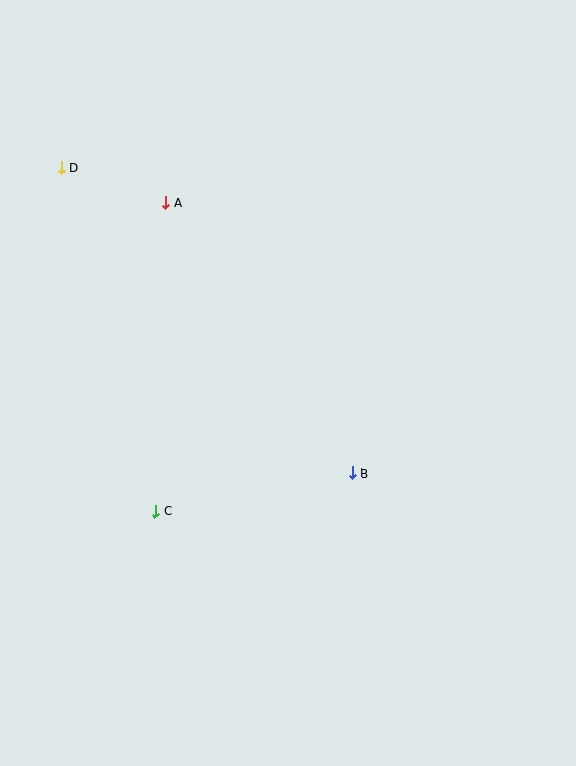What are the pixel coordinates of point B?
Point B is at (353, 473).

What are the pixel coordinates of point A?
Point A is at (166, 202).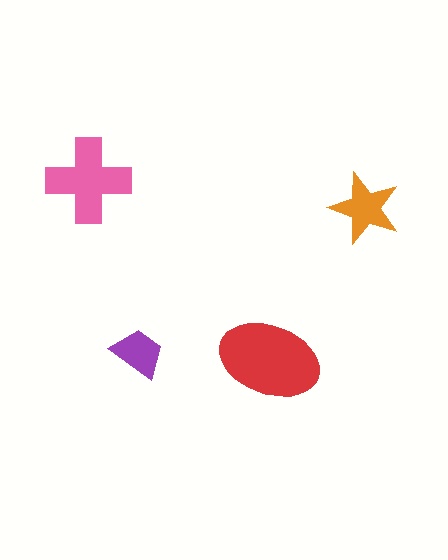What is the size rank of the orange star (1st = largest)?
3rd.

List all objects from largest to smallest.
The red ellipse, the pink cross, the orange star, the purple trapezoid.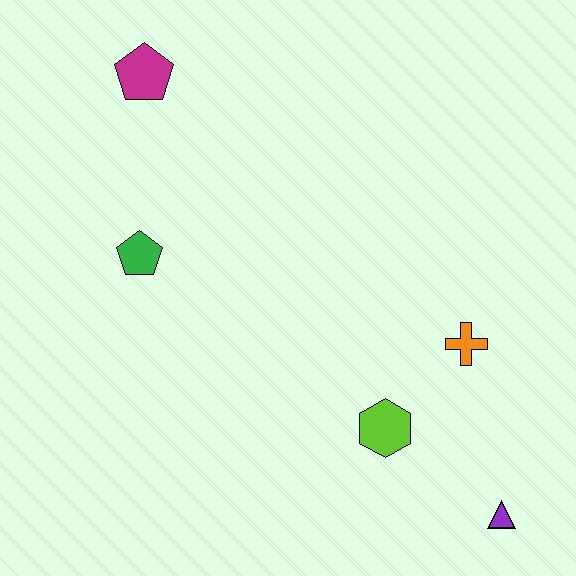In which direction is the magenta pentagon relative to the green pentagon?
The magenta pentagon is above the green pentagon.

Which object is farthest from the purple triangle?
The magenta pentagon is farthest from the purple triangle.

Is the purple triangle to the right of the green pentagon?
Yes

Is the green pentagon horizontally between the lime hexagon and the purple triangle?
No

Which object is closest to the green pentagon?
The magenta pentagon is closest to the green pentagon.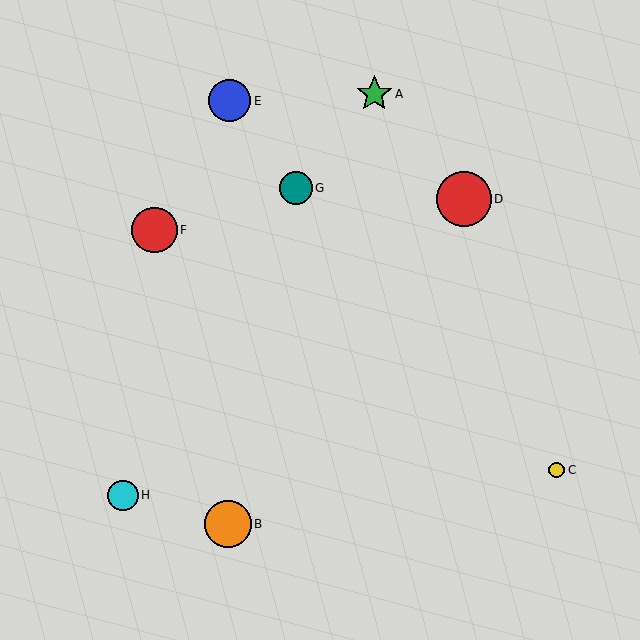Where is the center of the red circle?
The center of the red circle is at (154, 230).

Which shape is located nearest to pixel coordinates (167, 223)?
The red circle (labeled F) at (154, 230) is nearest to that location.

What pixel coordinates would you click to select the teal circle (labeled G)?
Click at (296, 188) to select the teal circle G.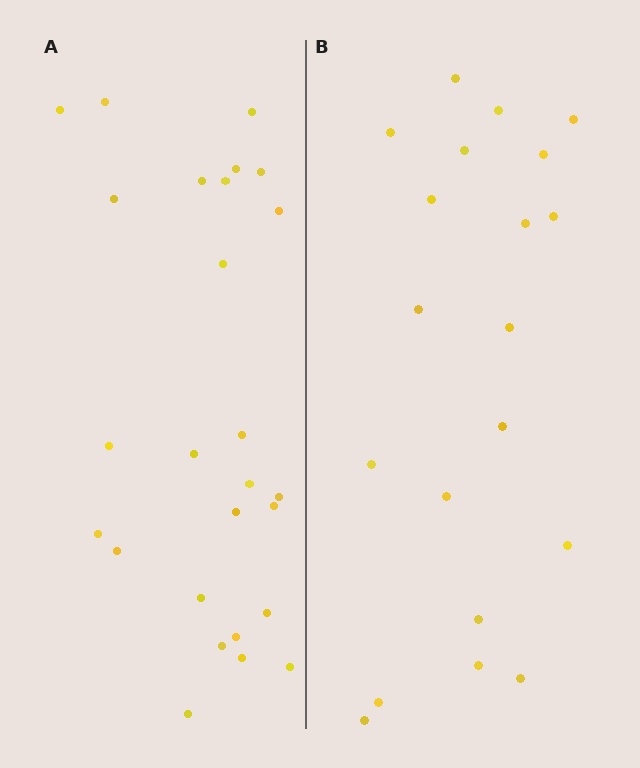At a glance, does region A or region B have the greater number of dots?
Region A (the left region) has more dots.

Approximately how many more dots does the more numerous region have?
Region A has about 6 more dots than region B.